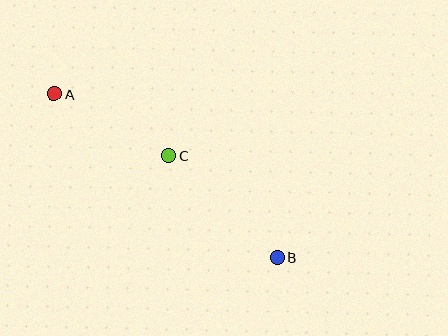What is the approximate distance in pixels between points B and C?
The distance between B and C is approximately 149 pixels.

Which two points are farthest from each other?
Points A and B are farthest from each other.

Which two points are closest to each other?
Points A and C are closest to each other.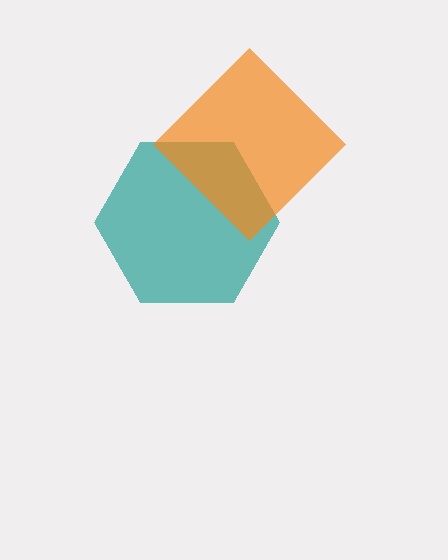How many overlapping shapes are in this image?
There are 2 overlapping shapes in the image.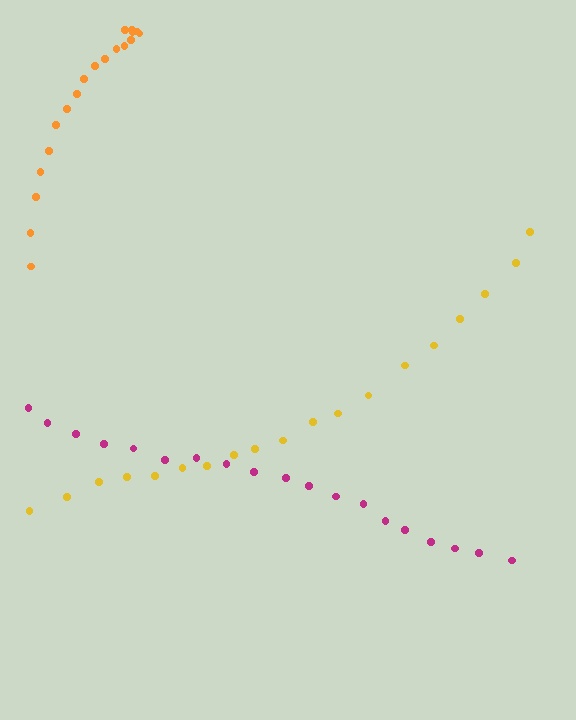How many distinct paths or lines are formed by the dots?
There are 3 distinct paths.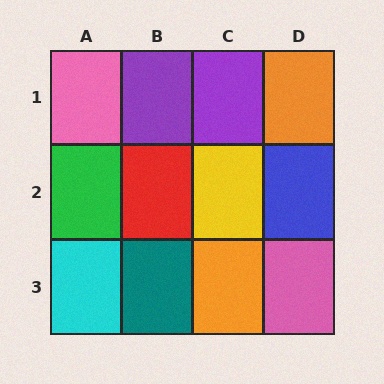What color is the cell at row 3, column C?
Orange.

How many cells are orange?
2 cells are orange.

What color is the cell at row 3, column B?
Teal.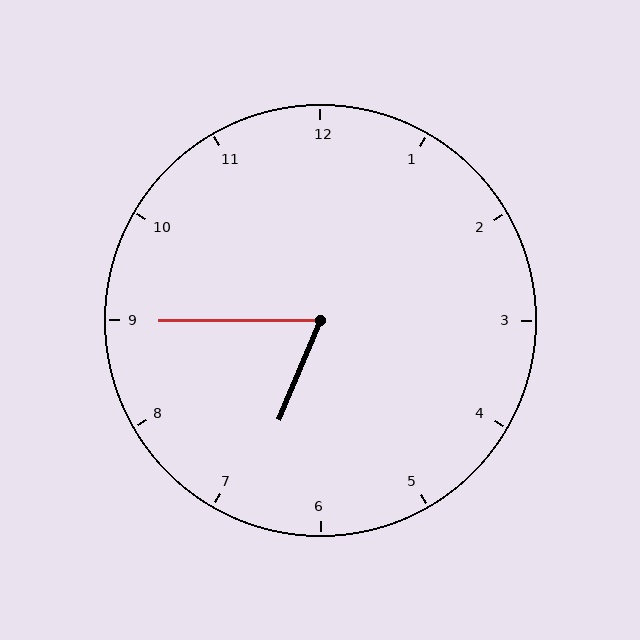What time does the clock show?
6:45.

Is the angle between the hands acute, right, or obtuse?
It is acute.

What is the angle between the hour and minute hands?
Approximately 68 degrees.